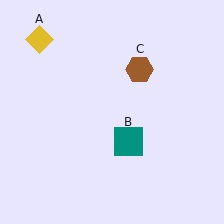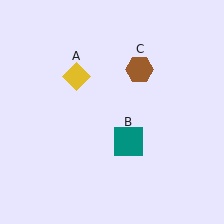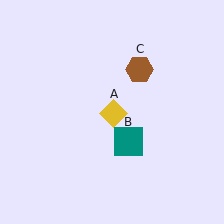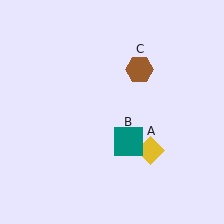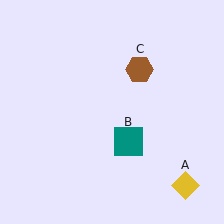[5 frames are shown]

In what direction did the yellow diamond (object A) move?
The yellow diamond (object A) moved down and to the right.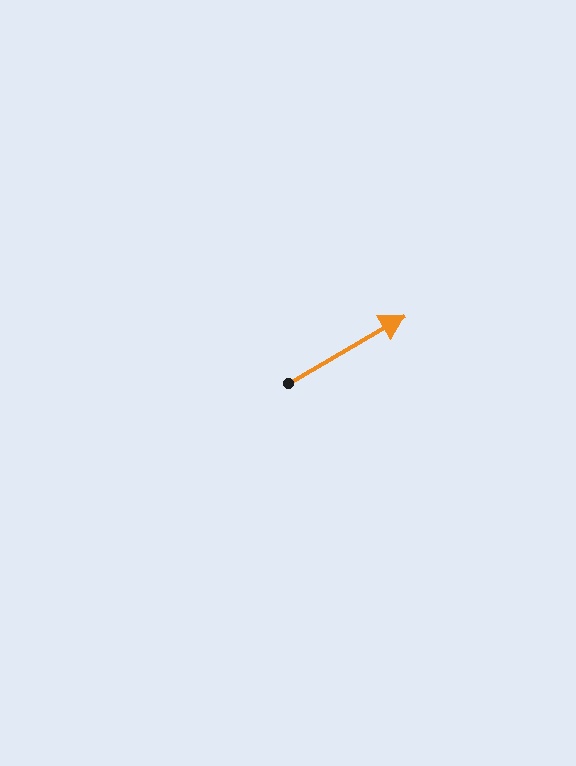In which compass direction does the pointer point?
Northeast.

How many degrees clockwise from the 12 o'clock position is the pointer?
Approximately 60 degrees.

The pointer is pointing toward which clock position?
Roughly 2 o'clock.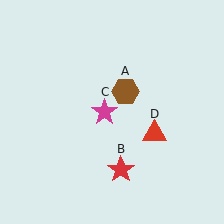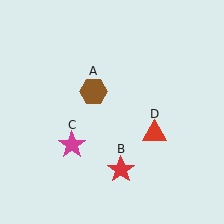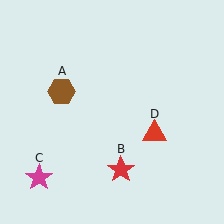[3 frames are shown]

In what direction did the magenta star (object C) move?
The magenta star (object C) moved down and to the left.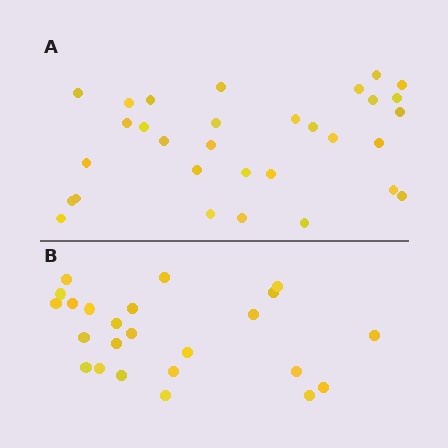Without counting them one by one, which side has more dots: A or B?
Region A (the top region) has more dots.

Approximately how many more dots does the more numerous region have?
Region A has roughly 8 or so more dots than region B.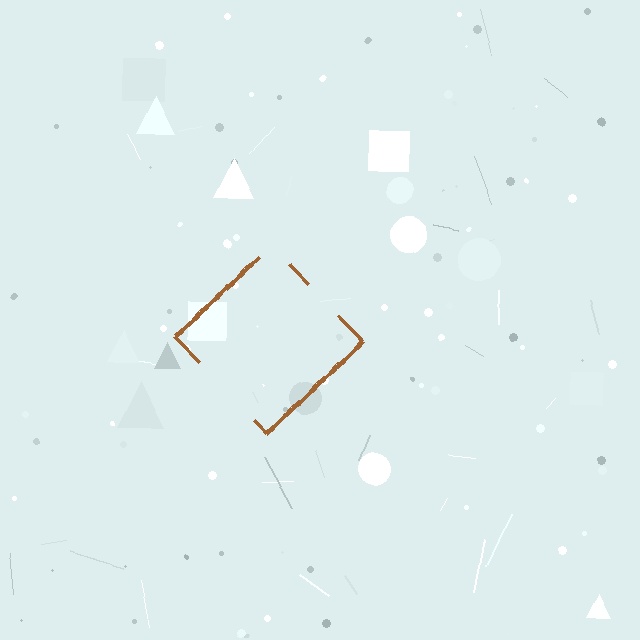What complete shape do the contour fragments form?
The contour fragments form a diamond.